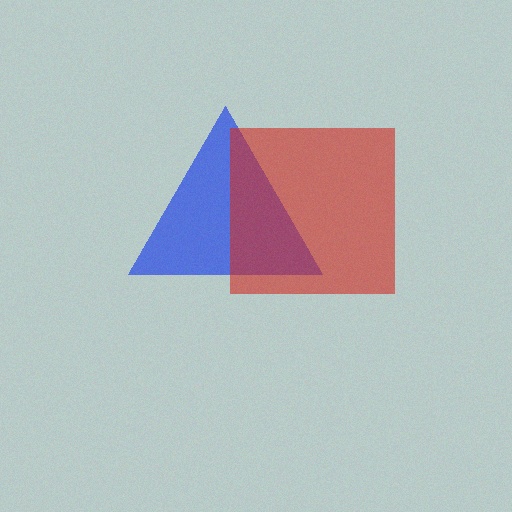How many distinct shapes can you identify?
There are 2 distinct shapes: a blue triangle, a red square.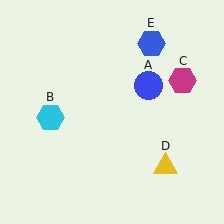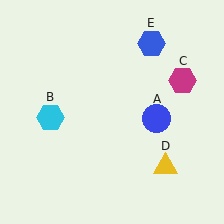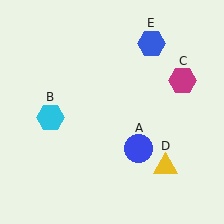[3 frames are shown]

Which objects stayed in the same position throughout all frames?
Cyan hexagon (object B) and magenta hexagon (object C) and yellow triangle (object D) and blue hexagon (object E) remained stationary.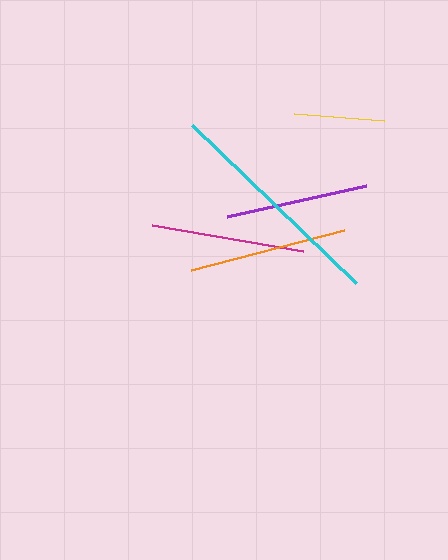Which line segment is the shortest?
The yellow line is the shortest at approximately 90 pixels.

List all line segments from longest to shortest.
From longest to shortest: cyan, orange, magenta, purple, yellow.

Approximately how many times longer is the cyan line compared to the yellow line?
The cyan line is approximately 2.5 times the length of the yellow line.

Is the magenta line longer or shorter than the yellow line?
The magenta line is longer than the yellow line.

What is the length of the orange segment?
The orange segment is approximately 158 pixels long.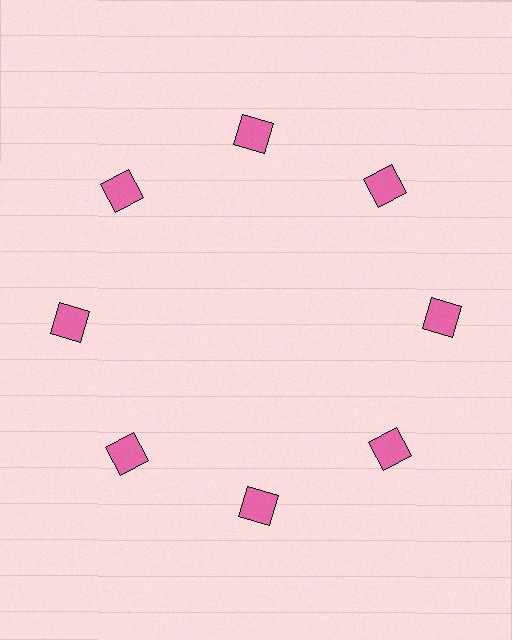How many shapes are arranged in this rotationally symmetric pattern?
There are 8 shapes, arranged in 8 groups of 1.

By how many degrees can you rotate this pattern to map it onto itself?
The pattern maps onto itself every 45 degrees of rotation.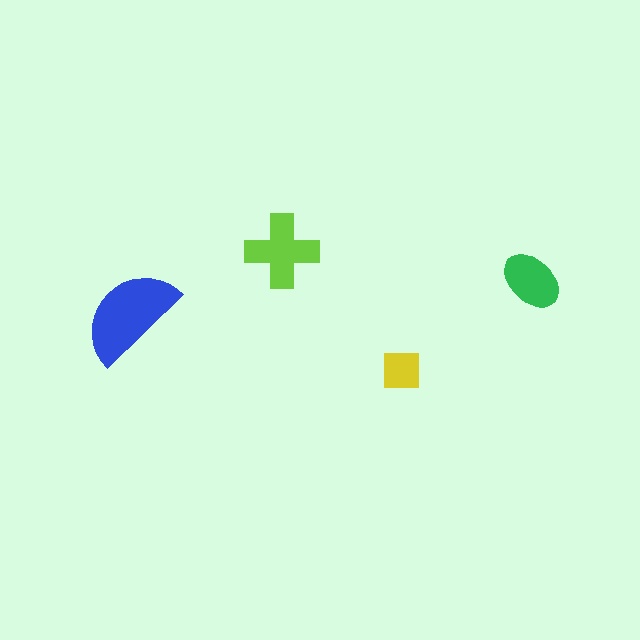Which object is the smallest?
The yellow square.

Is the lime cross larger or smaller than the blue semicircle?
Smaller.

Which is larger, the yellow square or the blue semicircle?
The blue semicircle.